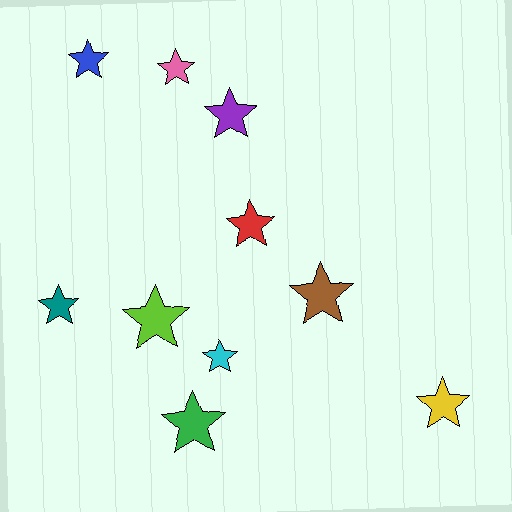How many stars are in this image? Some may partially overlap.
There are 10 stars.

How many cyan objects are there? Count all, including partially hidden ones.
There is 1 cyan object.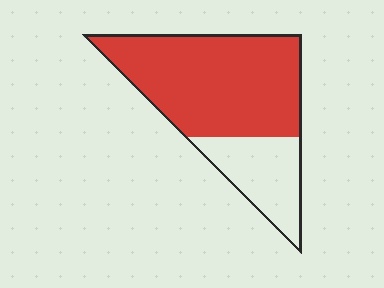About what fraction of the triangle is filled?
About three quarters (3/4).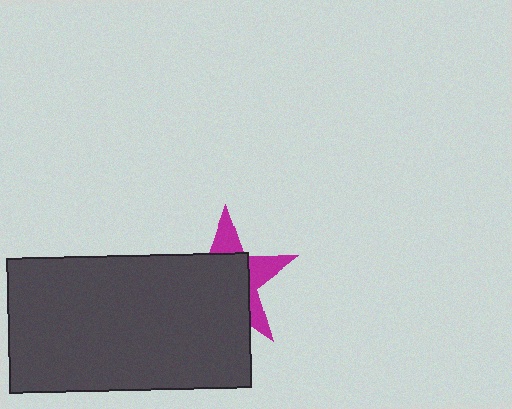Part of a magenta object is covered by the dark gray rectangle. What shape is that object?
It is a star.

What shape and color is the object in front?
The object in front is a dark gray rectangle.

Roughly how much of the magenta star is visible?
A small part of it is visible (roughly 35%).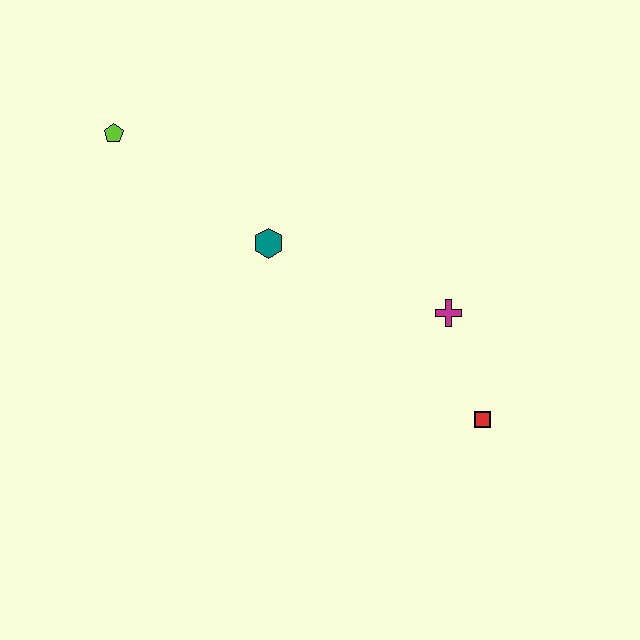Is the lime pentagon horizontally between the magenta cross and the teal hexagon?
No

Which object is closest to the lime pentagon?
The teal hexagon is closest to the lime pentagon.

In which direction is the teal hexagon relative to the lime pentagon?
The teal hexagon is to the right of the lime pentagon.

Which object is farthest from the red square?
The lime pentagon is farthest from the red square.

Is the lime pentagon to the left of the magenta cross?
Yes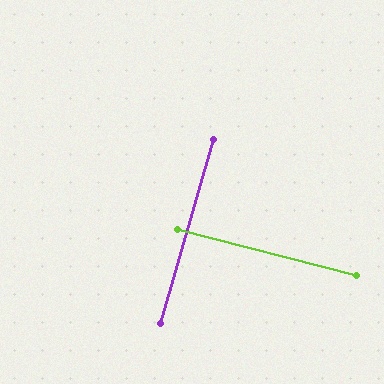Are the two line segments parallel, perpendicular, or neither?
Perpendicular — they meet at approximately 88°.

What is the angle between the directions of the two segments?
Approximately 88 degrees.